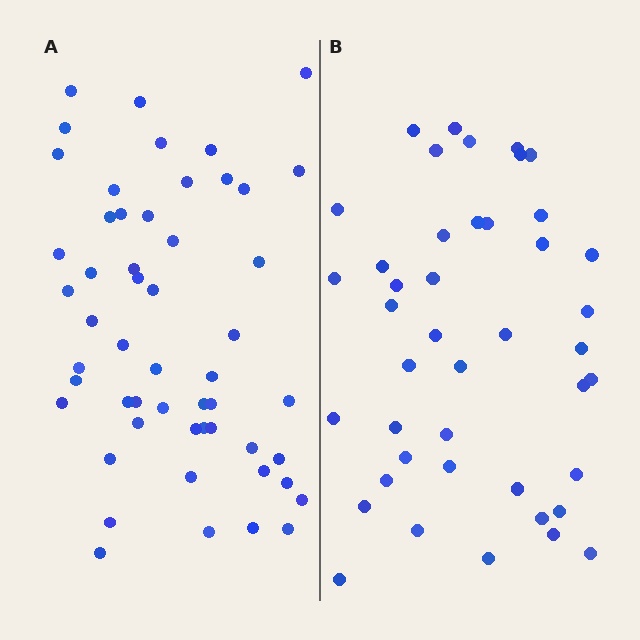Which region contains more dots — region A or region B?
Region A (the left region) has more dots.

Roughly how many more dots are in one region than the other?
Region A has roughly 10 or so more dots than region B.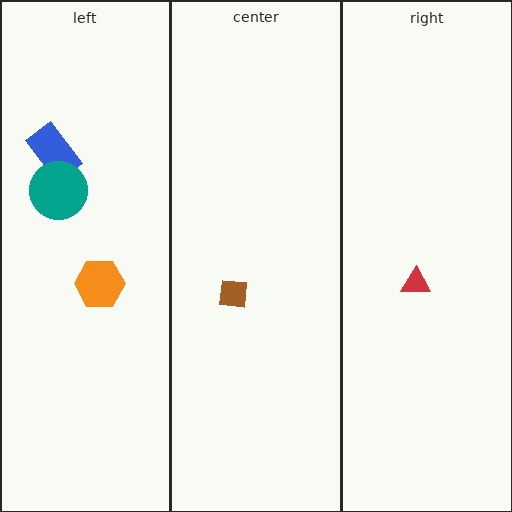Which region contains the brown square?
The center region.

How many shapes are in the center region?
1.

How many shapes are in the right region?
1.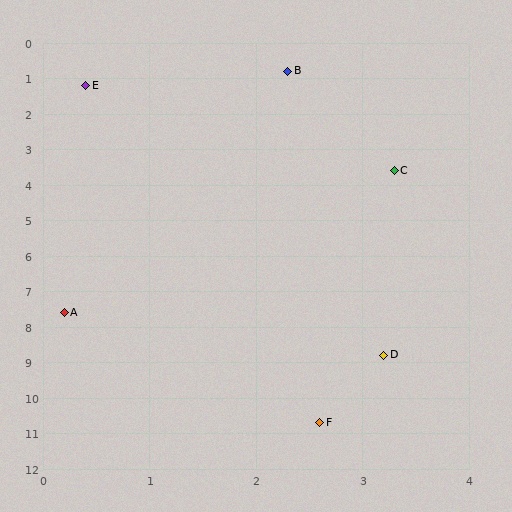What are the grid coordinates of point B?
Point B is at approximately (2.3, 0.8).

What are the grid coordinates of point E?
Point E is at approximately (0.4, 1.2).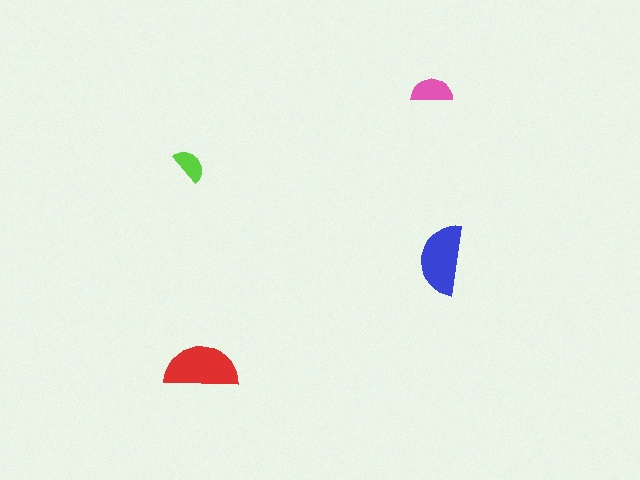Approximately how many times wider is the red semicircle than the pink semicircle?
About 2 times wider.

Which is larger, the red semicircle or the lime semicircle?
The red one.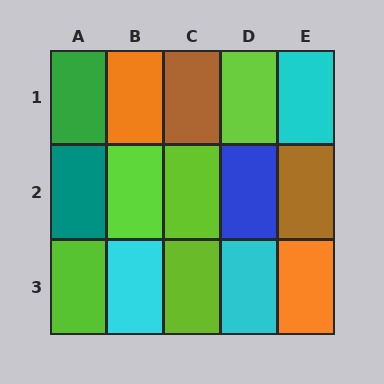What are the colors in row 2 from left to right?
Teal, lime, lime, blue, brown.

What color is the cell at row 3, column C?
Lime.